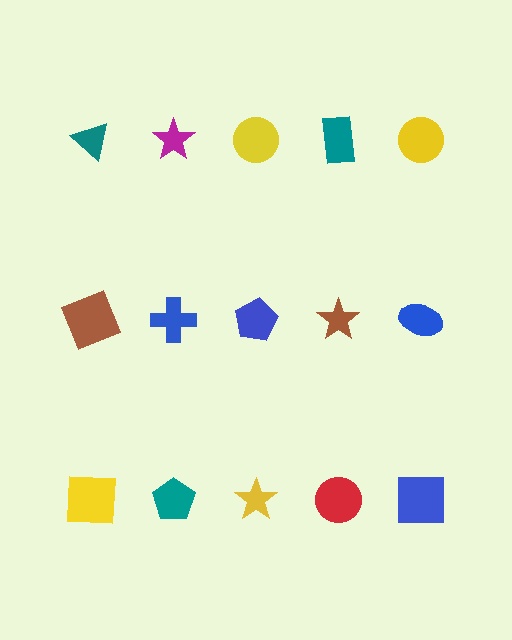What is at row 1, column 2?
A magenta star.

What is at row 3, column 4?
A red circle.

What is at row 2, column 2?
A blue cross.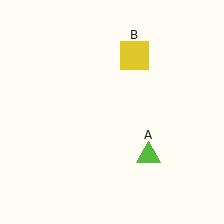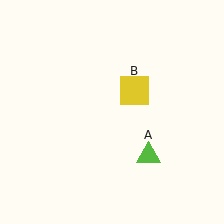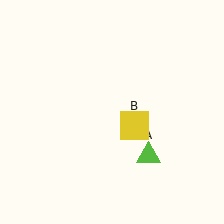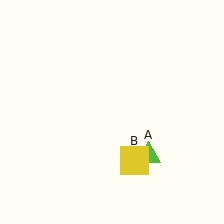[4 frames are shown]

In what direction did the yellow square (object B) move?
The yellow square (object B) moved down.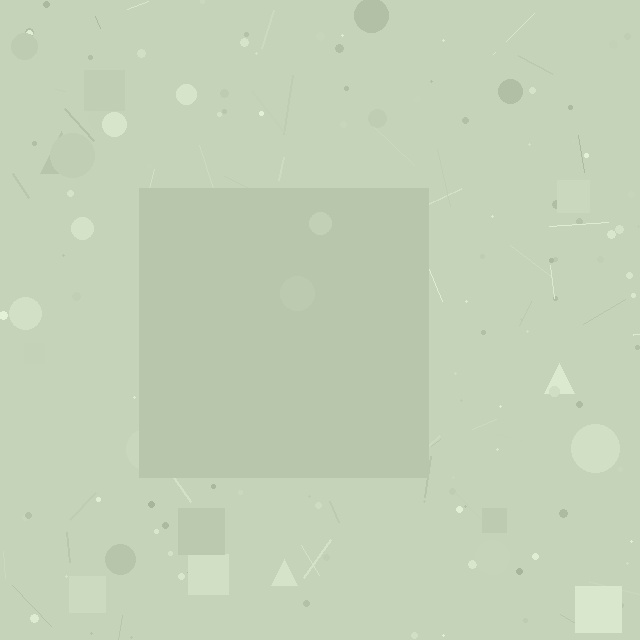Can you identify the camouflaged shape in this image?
The camouflaged shape is a square.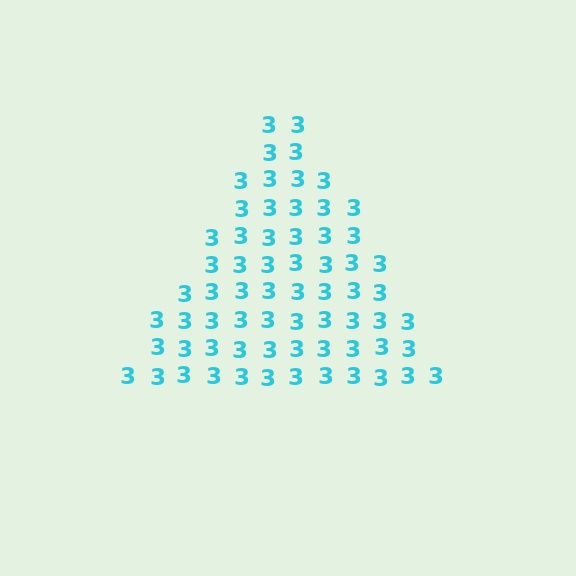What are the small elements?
The small elements are digit 3's.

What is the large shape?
The large shape is a triangle.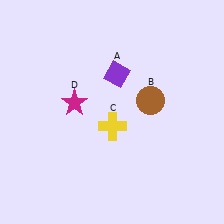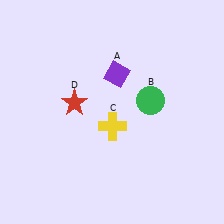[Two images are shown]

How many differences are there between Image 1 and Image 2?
There are 2 differences between the two images.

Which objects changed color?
B changed from brown to green. D changed from magenta to red.